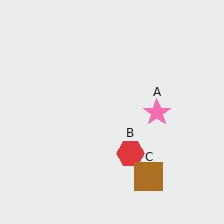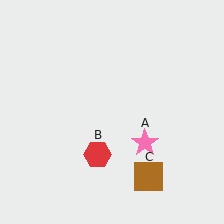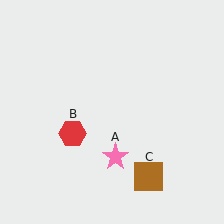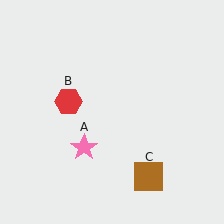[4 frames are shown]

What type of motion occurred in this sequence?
The pink star (object A), red hexagon (object B) rotated clockwise around the center of the scene.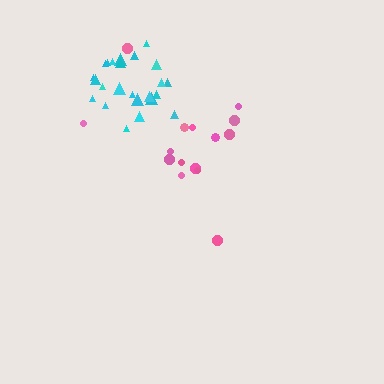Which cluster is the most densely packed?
Cyan.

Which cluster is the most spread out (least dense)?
Pink.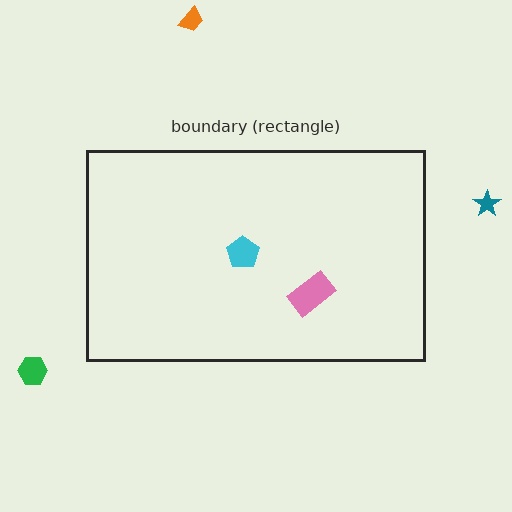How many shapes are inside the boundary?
2 inside, 3 outside.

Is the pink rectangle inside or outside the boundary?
Inside.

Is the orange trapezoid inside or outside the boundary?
Outside.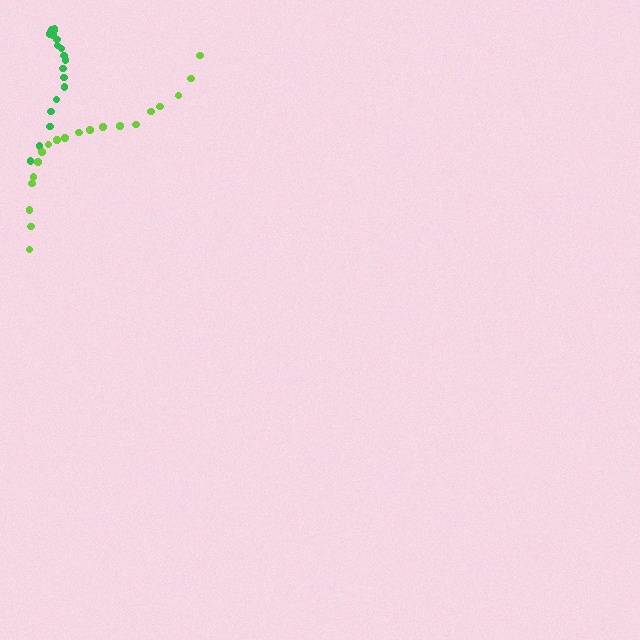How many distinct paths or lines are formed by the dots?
There are 2 distinct paths.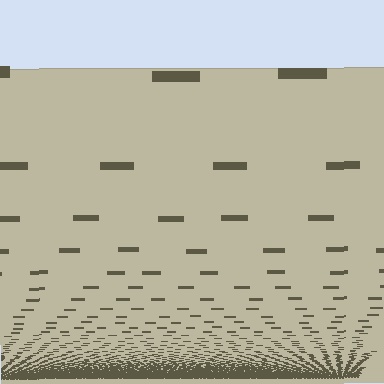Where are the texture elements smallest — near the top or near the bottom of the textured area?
Near the bottom.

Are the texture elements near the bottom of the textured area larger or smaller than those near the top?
Smaller. The gradient is inverted — elements near the bottom are smaller and denser.